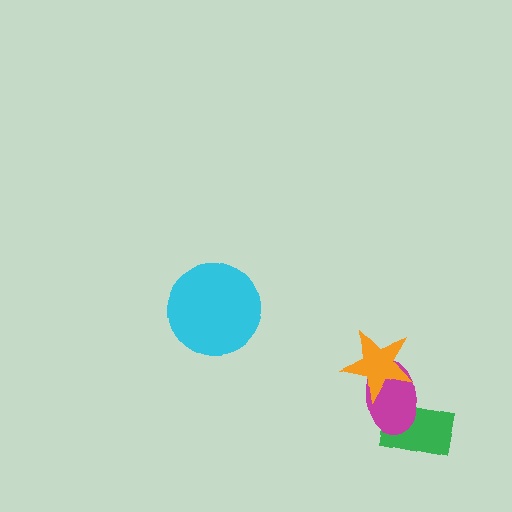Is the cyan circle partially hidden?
No, no other shape covers it.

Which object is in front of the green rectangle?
The magenta ellipse is in front of the green rectangle.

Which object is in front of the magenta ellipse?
The orange star is in front of the magenta ellipse.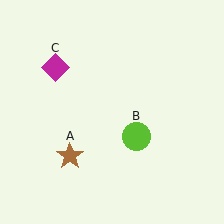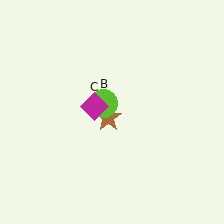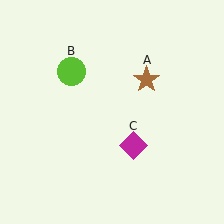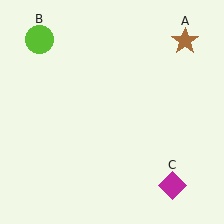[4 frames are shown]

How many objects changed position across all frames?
3 objects changed position: brown star (object A), lime circle (object B), magenta diamond (object C).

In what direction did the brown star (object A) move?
The brown star (object A) moved up and to the right.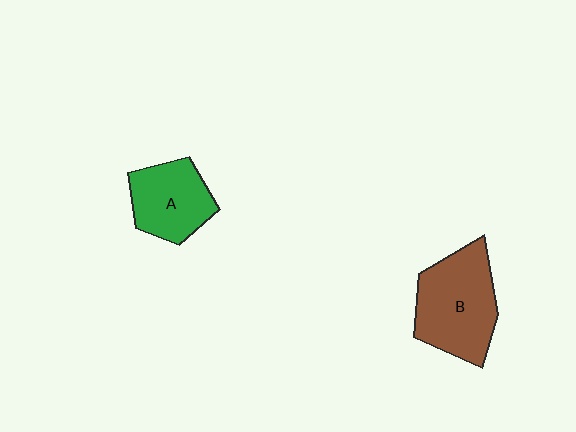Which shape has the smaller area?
Shape A (green).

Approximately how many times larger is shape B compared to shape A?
Approximately 1.4 times.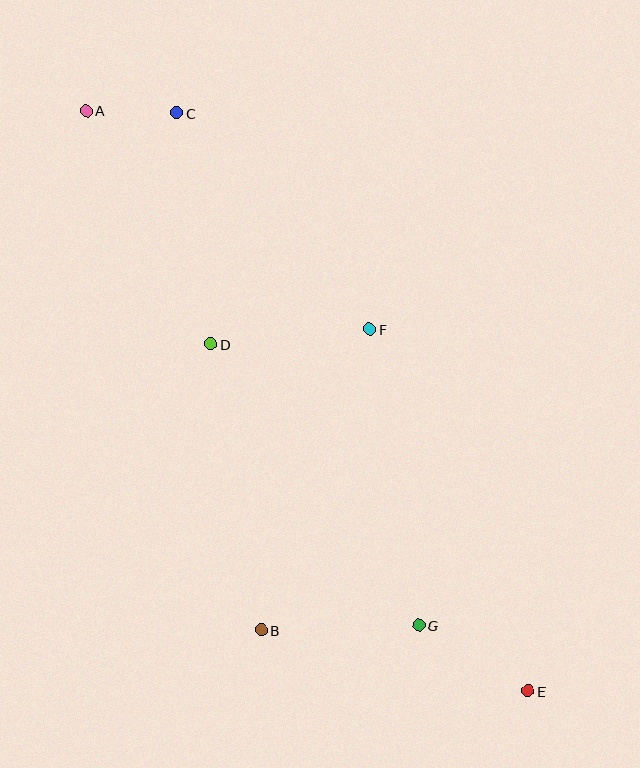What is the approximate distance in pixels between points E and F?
The distance between E and F is approximately 395 pixels.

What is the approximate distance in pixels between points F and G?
The distance between F and G is approximately 300 pixels.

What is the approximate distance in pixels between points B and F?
The distance between B and F is approximately 320 pixels.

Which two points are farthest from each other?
Points A and E are farthest from each other.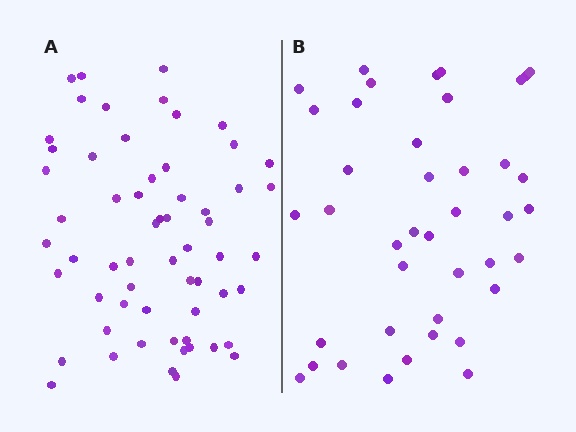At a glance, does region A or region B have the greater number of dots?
Region A (the left region) has more dots.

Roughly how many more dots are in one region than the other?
Region A has approximately 20 more dots than region B.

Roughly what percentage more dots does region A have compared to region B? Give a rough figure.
About 45% more.